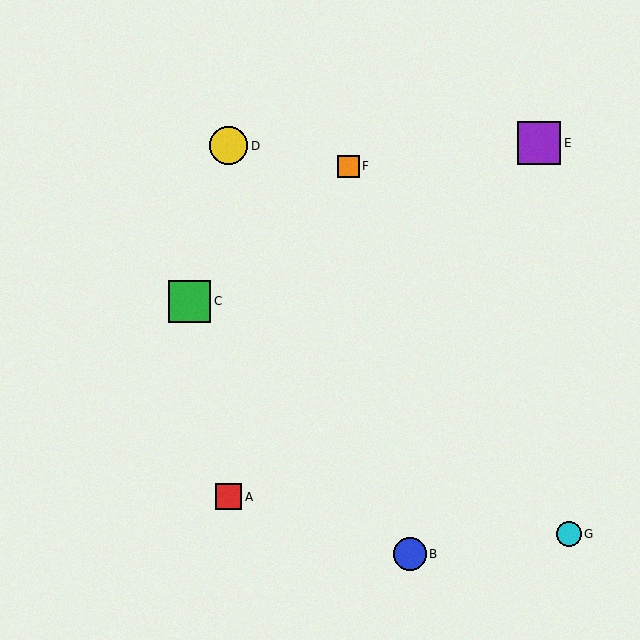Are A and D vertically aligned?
Yes, both are at x≈229.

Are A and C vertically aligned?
No, A is at x≈229 and C is at x≈189.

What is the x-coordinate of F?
Object F is at x≈348.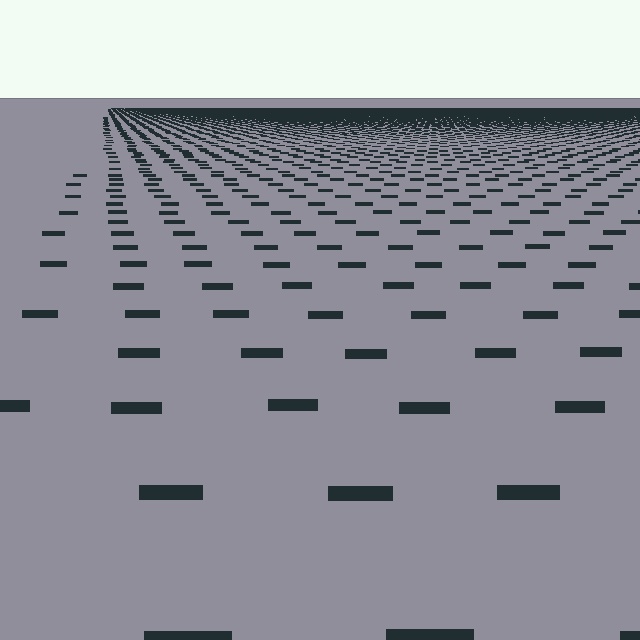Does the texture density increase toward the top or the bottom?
Density increases toward the top.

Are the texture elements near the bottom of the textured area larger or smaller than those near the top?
Larger. Near the bottom, elements are closer to the viewer and appear at a bigger on-screen size.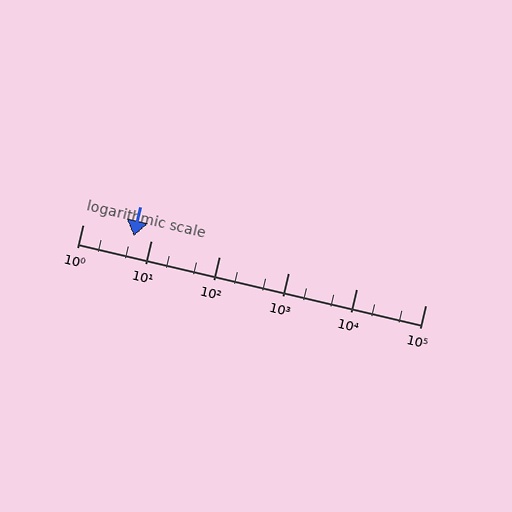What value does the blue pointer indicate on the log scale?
The pointer indicates approximately 5.5.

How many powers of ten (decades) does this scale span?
The scale spans 5 decades, from 1 to 100000.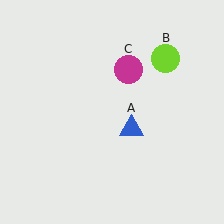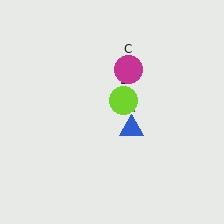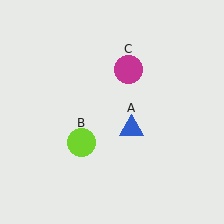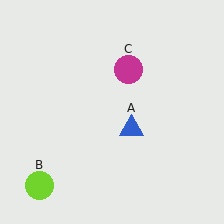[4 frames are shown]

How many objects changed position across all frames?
1 object changed position: lime circle (object B).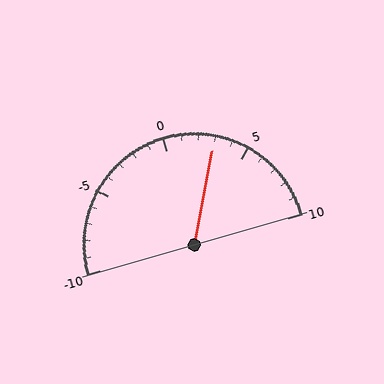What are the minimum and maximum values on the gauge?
The gauge ranges from -10 to 10.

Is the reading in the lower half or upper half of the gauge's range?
The reading is in the upper half of the range (-10 to 10).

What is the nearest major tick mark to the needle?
The nearest major tick mark is 5.